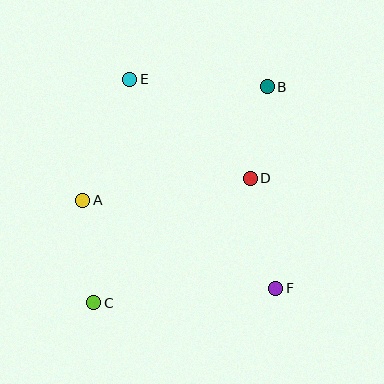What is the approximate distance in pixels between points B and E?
The distance between B and E is approximately 138 pixels.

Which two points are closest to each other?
Points B and D are closest to each other.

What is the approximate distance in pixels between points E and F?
The distance between E and F is approximately 255 pixels.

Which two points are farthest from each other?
Points B and C are farthest from each other.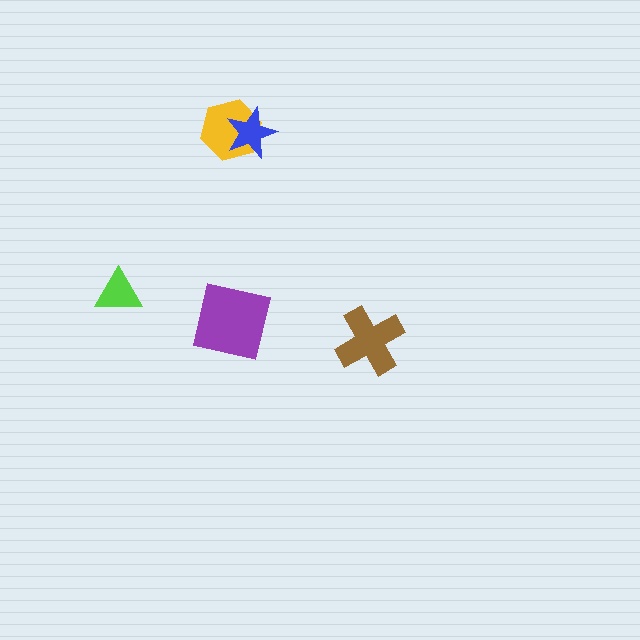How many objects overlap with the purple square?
0 objects overlap with the purple square.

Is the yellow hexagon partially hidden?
Yes, it is partially covered by another shape.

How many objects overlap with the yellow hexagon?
1 object overlaps with the yellow hexagon.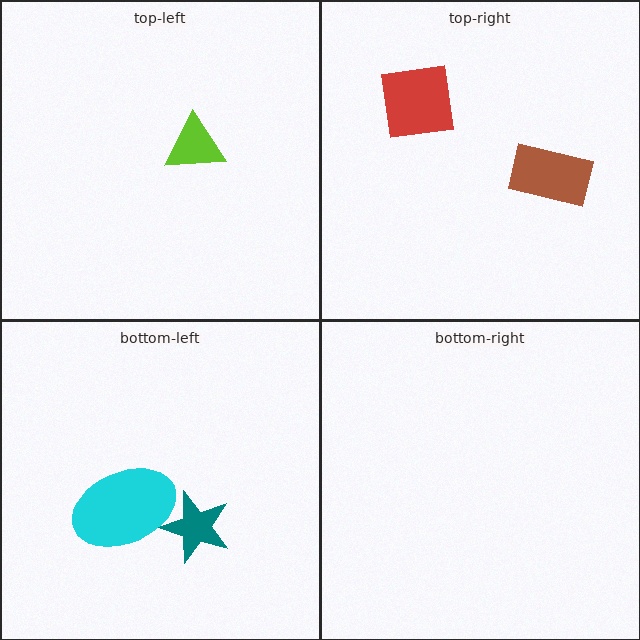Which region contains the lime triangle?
The top-left region.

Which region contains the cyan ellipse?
The bottom-left region.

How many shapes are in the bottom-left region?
2.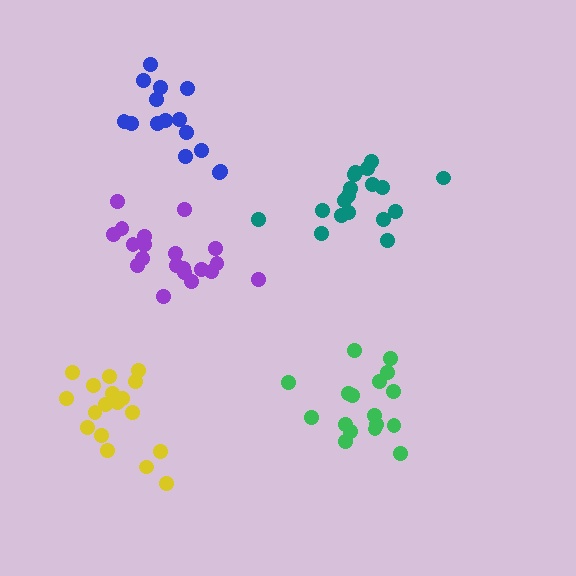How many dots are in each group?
Group 1: 18 dots, Group 2: 20 dots, Group 3: 18 dots, Group 4: 17 dots, Group 5: 15 dots (88 total).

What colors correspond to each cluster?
The clusters are colored: yellow, purple, teal, green, blue.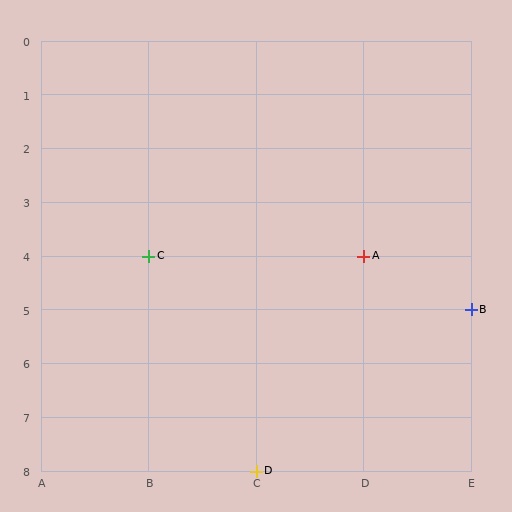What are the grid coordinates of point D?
Point D is at grid coordinates (C, 8).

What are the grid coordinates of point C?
Point C is at grid coordinates (B, 4).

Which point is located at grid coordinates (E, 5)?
Point B is at (E, 5).